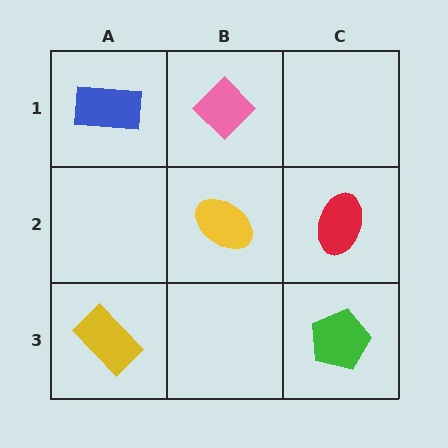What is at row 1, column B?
A pink diamond.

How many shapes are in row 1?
2 shapes.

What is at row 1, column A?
A blue rectangle.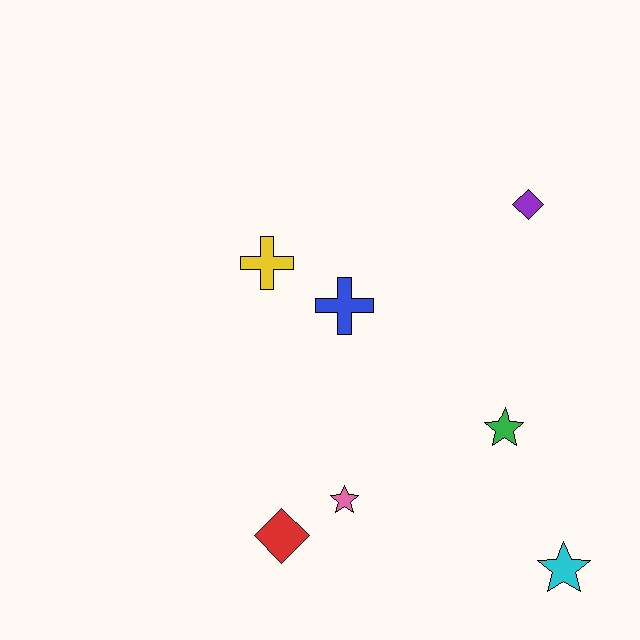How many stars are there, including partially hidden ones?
There are 3 stars.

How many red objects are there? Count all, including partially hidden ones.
There is 1 red object.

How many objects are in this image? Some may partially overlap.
There are 7 objects.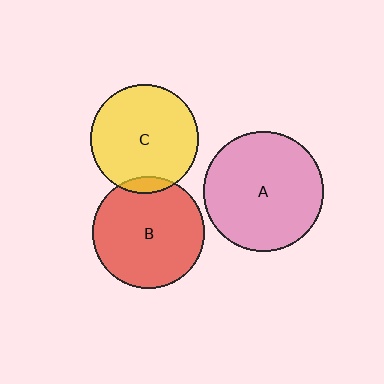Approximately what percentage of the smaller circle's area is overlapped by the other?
Approximately 5%.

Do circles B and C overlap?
Yes.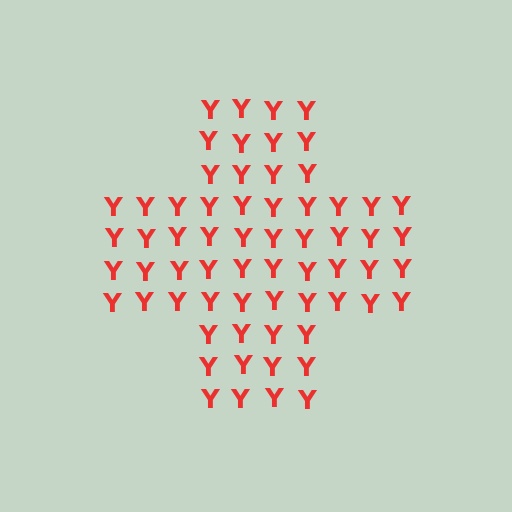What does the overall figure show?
The overall figure shows a cross.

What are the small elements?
The small elements are letter Y's.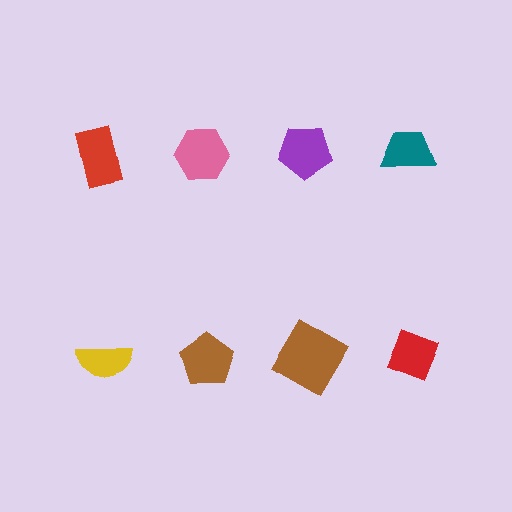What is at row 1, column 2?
A pink hexagon.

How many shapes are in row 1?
4 shapes.